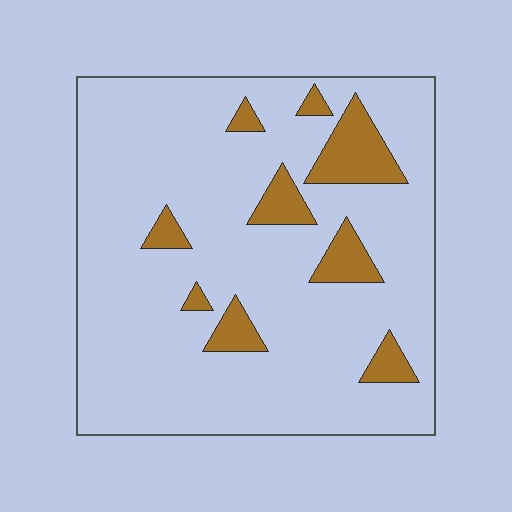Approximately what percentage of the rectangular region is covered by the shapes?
Approximately 15%.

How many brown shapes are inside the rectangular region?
9.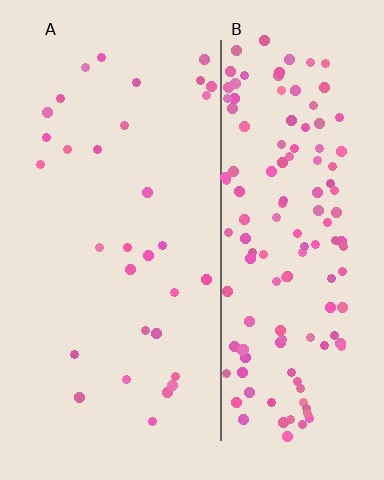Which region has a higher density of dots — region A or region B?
B (the right).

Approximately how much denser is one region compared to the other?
Approximately 4.6× — region B over region A.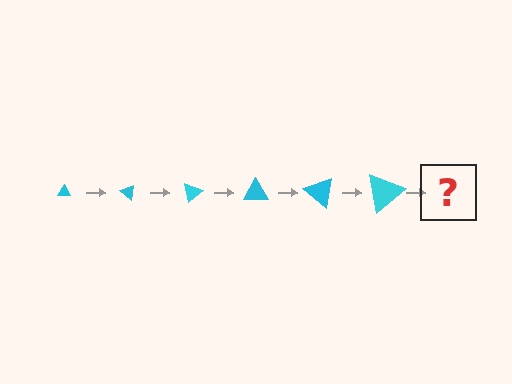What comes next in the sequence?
The next element should be a triangle, larger than the previous one and rotated 240 degrees from the start.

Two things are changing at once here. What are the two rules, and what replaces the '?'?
The two rules are that the triangle grows larger each step and it rotates 40 degrees each step. The '?' should be a triangle, larger than the previous one and rotated 240 degrees from the start.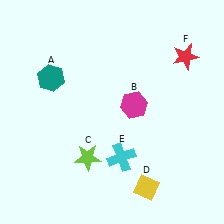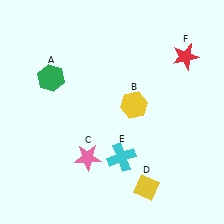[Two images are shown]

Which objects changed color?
A changed from teal to green. B changed from magenta to yellow. C changed from lime to pink.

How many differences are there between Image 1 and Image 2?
There are 3 differences between the two images.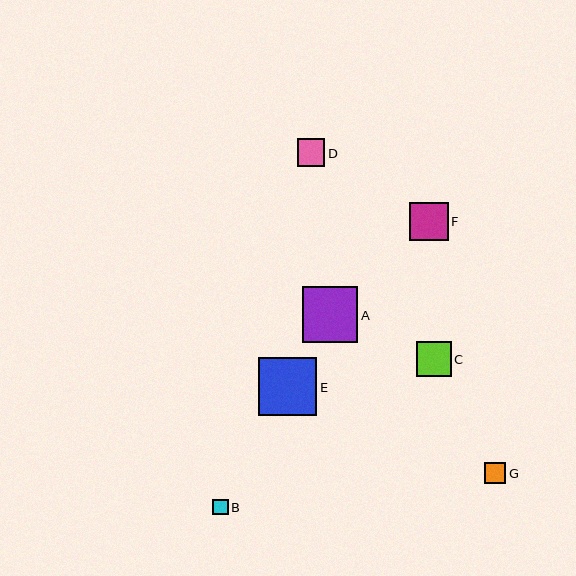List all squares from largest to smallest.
From largest to smallest: E, A, F, C, D, G, B.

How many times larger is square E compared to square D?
Square E is approximately 2.1 times the size of square D.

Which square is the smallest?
Square B is the smallest with a size of approximately 16 pixels.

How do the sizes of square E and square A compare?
Square E and square A are approximately the same size.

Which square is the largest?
Square E is the largest with a size of approximately 58 pixels.